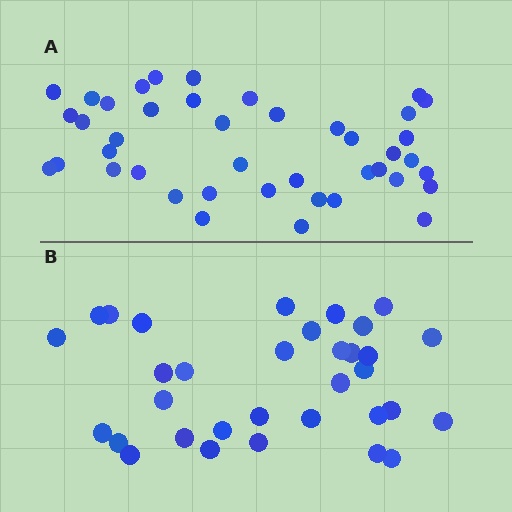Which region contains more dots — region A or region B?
Region A (the top region) has more dots.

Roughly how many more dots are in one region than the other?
Region A has roughly 8 or so more dots than region B.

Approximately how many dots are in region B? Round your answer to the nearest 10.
About 30 dots. (The exact count is 33, which rounds to 30.)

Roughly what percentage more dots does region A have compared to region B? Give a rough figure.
About 25% more.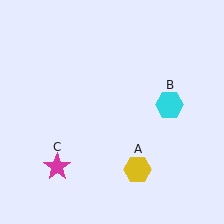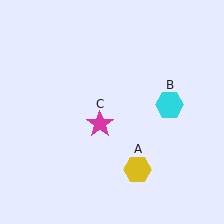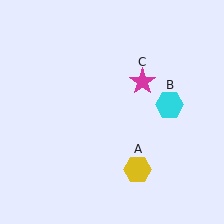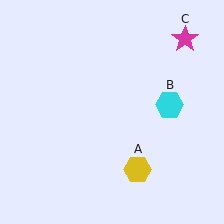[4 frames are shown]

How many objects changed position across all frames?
1 object changed position: magenta star (object C).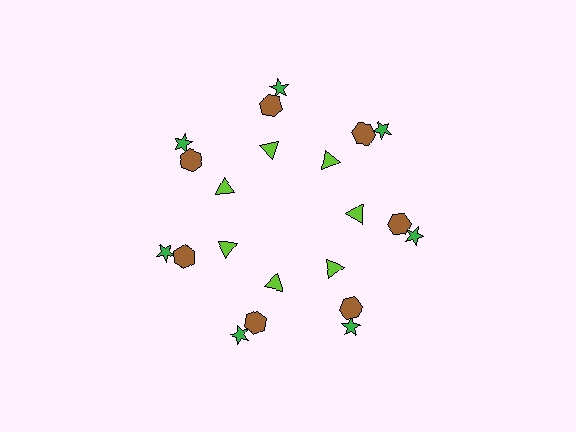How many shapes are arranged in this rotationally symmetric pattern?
There are 21 shapes, arranged in 7 groups of 3.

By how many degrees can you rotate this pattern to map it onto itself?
The pattern maps onto itself every 51 degrees of rotation.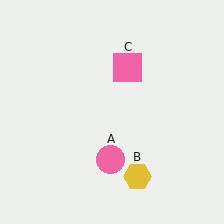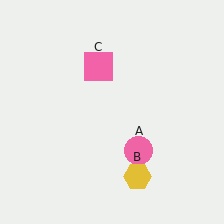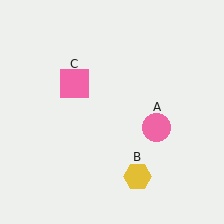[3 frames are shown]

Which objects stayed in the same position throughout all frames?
Yellow hexagon (object B) remained stationary.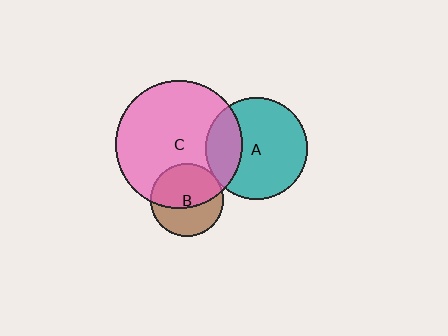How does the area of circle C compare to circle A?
Approximately 1.6 times.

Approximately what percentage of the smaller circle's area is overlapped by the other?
Approximately 55%.